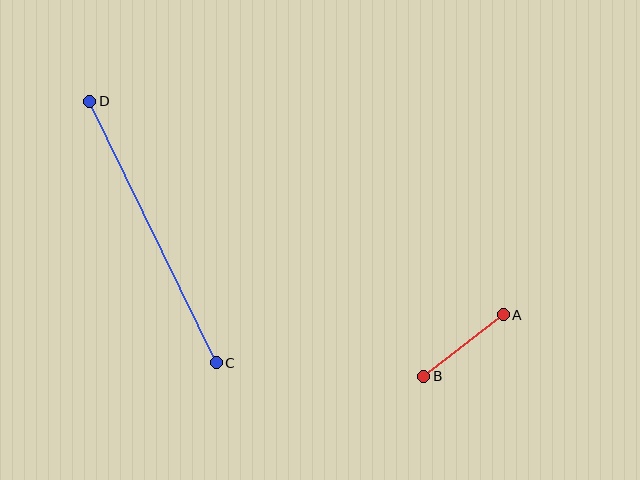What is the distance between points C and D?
The distance is approximately 291 pixels.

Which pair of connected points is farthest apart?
Points C and D are farthest apart.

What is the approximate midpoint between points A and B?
The midpoint is at approximately (463, 345) pixels.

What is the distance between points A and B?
The distance is approximately 101 pixels.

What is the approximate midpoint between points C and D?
The midpoint is at approximately (153, 232) pixels.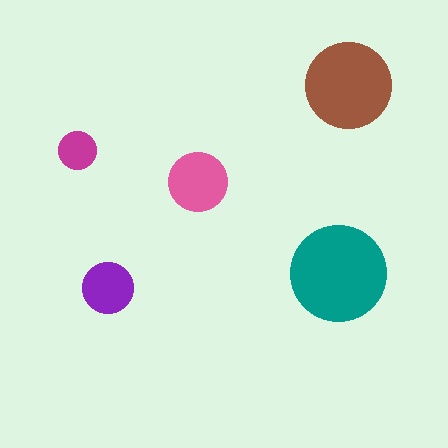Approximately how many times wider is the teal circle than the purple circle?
About 2 times wider.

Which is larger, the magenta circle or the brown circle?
The brown one.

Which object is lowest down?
The purple circle is bottommost.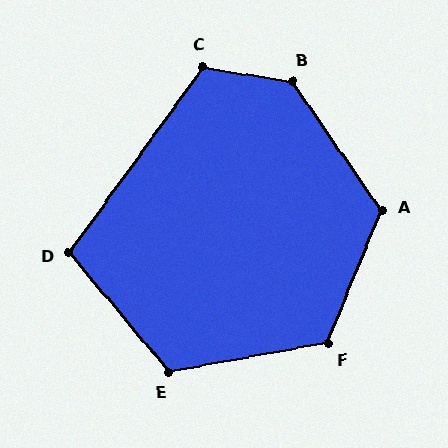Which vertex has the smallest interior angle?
D, at approximately 104 degrees.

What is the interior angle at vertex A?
Approximately 123 degrees (obtuse).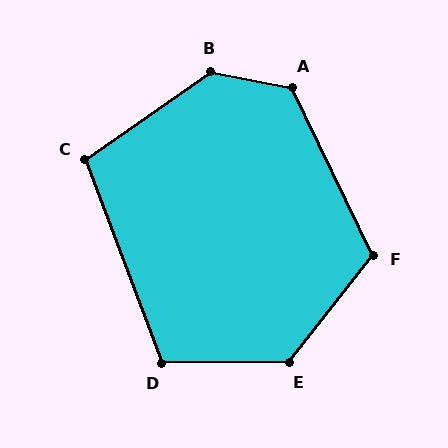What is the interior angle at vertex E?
Approximately 129 degrees (obtuse).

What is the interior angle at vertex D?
Approximately 110 degrees (obtuse).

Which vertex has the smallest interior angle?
C, at approximately 104 degrees.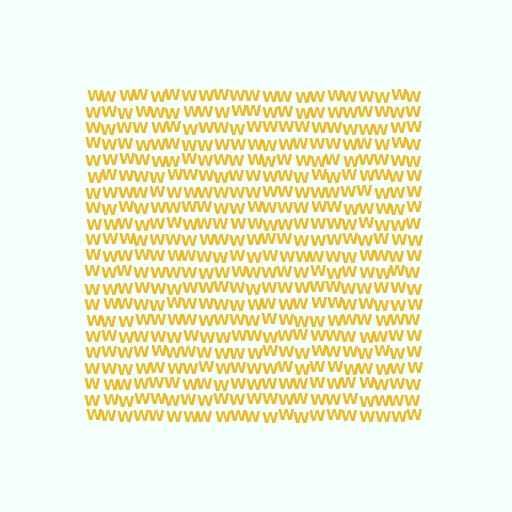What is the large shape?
The large shape is a square.